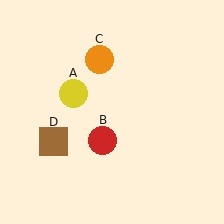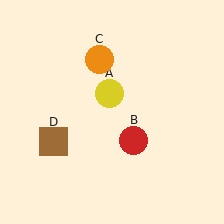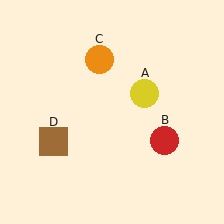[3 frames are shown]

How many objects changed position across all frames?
2 objects changed position: yellow circle (object A), red circle (object B).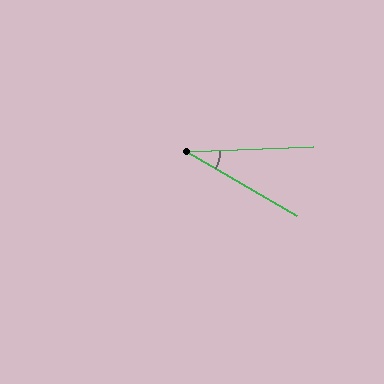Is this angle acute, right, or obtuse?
It is acute.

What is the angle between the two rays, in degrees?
Approximately 32 degrees.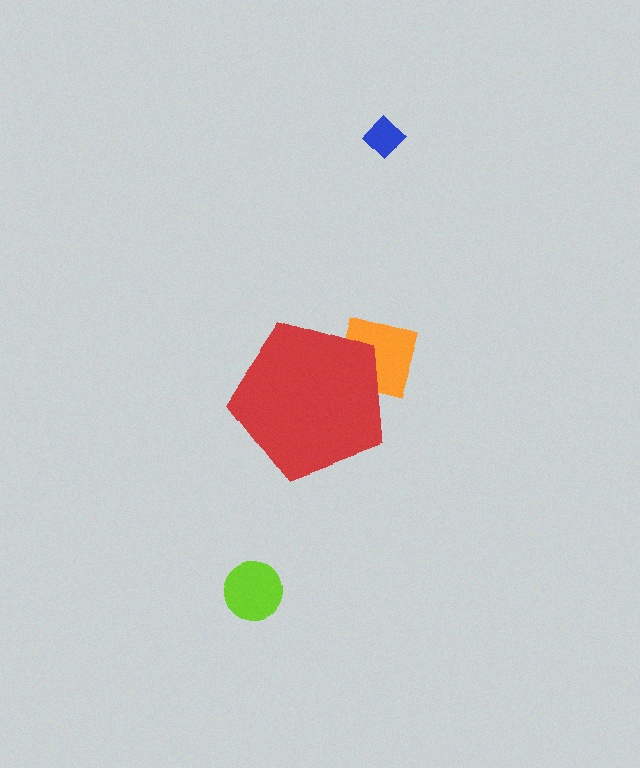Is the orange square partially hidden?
Yes, the orange square is partially hidden behind the red pentagon.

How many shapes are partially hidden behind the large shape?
1 shape is partially hidden.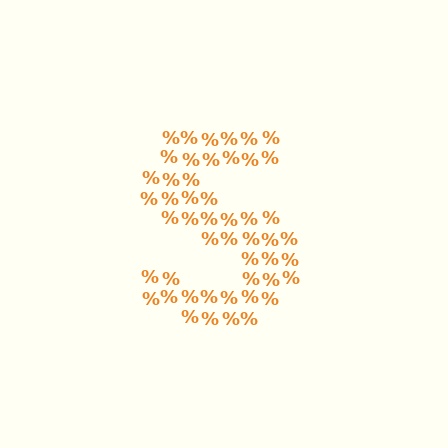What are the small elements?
The small elements are percent signs.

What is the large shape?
The large shape is the letter S.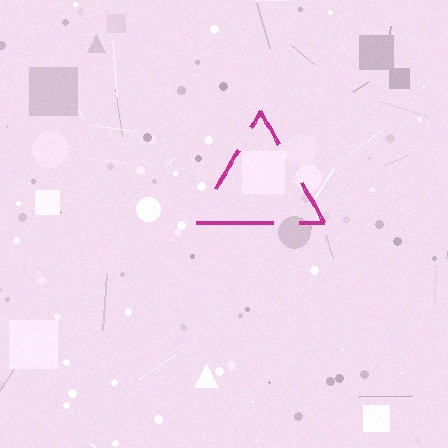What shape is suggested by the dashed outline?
The dashed outline suggests a triangle.